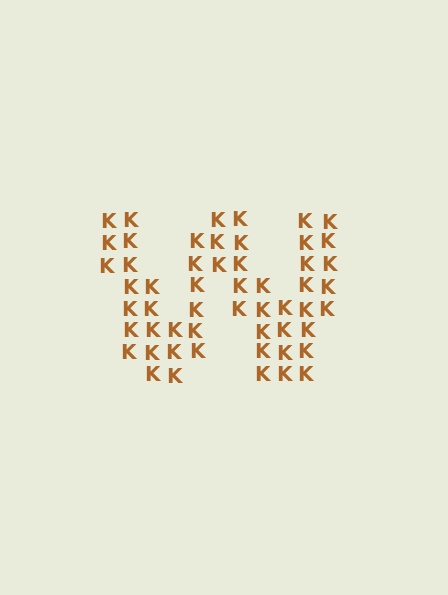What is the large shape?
The large shape is the letter W.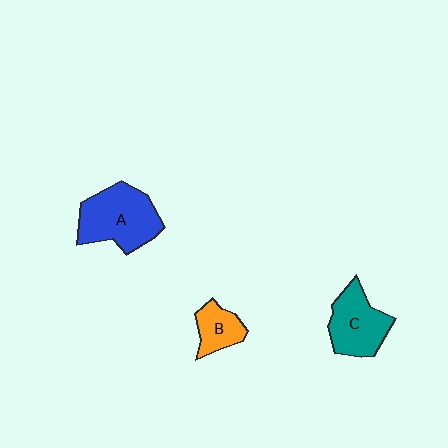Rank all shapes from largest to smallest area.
From largest to smallest: A (blue), C (teal), B (orange).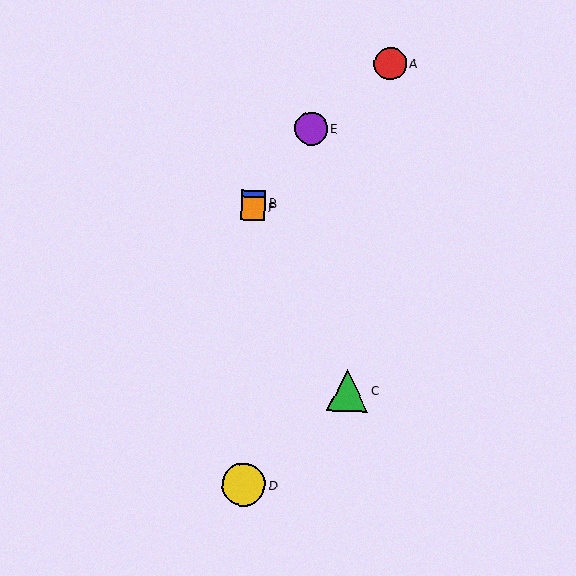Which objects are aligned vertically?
Objects B, D, F are aligned vertically.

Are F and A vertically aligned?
No, F is at x≈253 and A is at x≈390.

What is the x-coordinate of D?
Object D is at x≈244.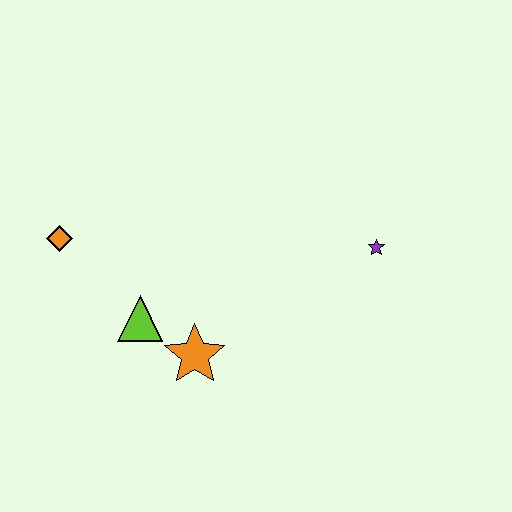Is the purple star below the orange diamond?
Yes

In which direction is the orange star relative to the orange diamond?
The orange star is to the right of the orange diamond.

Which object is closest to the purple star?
The orange star is closest to the purple star.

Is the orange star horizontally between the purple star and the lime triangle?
Yes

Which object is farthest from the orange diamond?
The purple star is farthest from the orange diamond.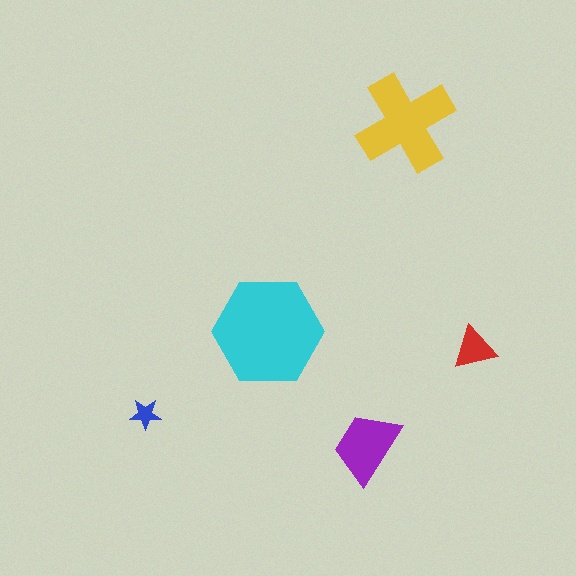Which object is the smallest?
The blue star.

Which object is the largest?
The cyan hexagon.